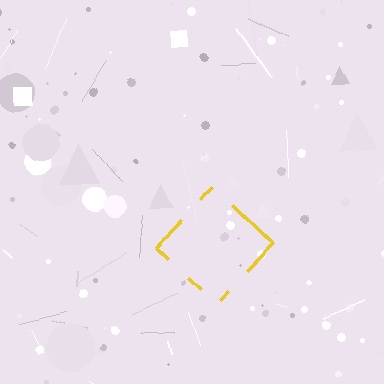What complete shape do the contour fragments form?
The contour fragments form a diamond.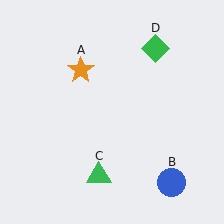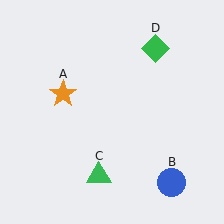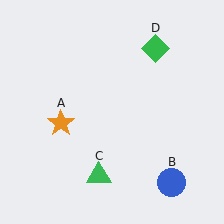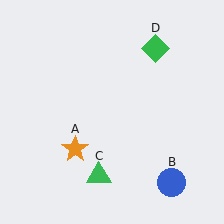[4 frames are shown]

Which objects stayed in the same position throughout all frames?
Blue circle (object B) and green triangle (object C) and green diamond (object D) remained stationary.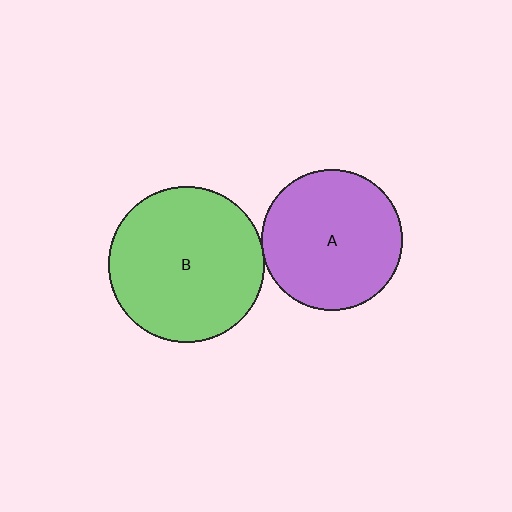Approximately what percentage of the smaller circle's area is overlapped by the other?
Approximately 5%.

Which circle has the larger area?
Circle B (green).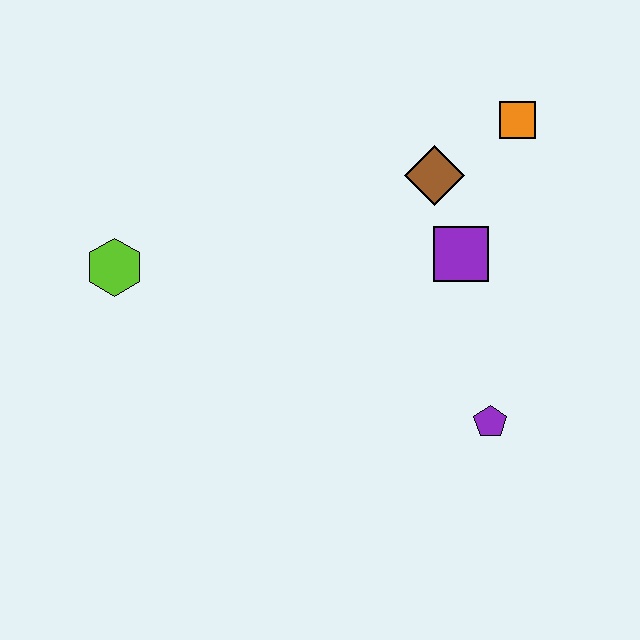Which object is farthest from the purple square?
The lime hexagon is farthest from the purple square.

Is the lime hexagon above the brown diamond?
No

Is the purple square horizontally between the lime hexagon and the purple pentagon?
Yes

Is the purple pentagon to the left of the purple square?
No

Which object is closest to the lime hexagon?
The brown diamond is closest to the lime hexagon.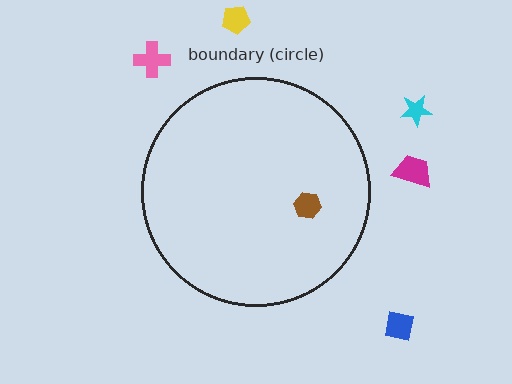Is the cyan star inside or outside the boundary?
Outside.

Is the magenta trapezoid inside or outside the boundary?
Outside.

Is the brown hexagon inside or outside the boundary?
Inside.